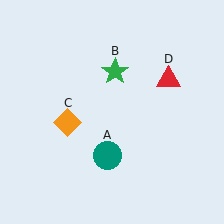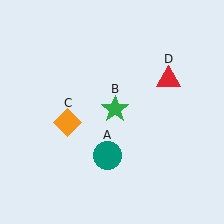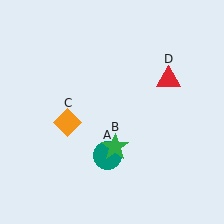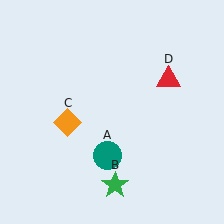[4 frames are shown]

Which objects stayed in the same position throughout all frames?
Teal circle (object A) and orange diamond (object C) and red triangle (object D) remained stationary.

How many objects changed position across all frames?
1 object changed position: green star (object B).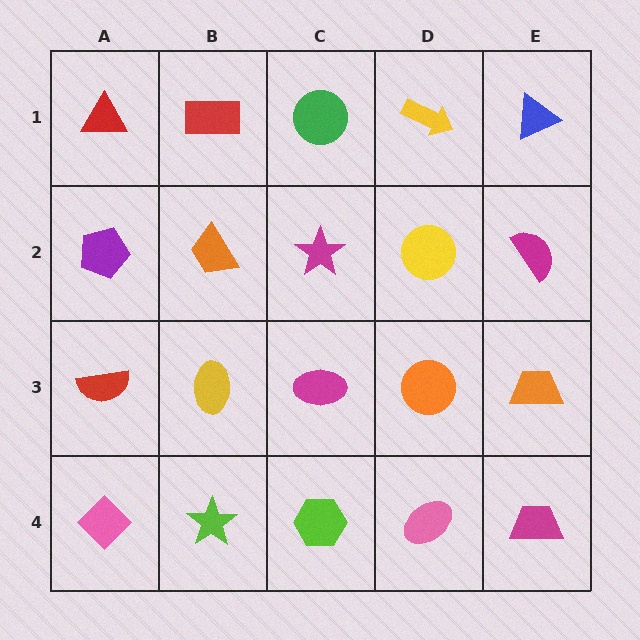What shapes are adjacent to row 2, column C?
A green circle (row 1, column C), a magenta ellipse (row 3, column C), an orange trapezoid (row 2, column B), a yellow circle (row 2, column D).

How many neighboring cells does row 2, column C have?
4.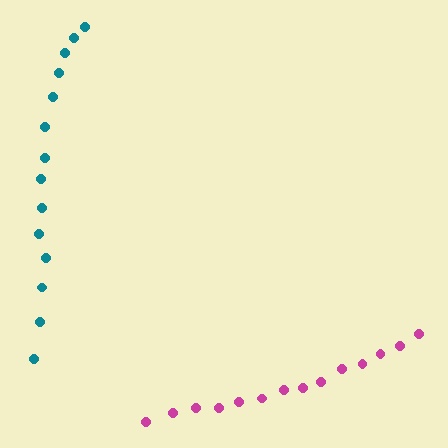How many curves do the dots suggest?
There are 2 distinct paths.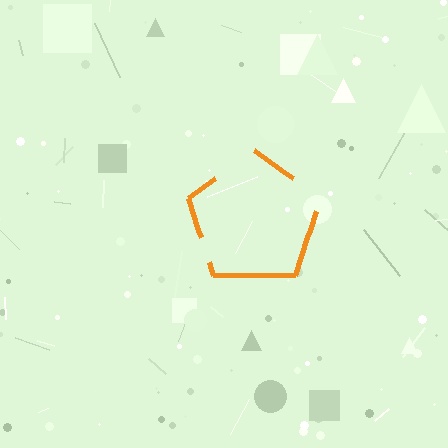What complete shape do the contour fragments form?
The contour fragments form a pentagon.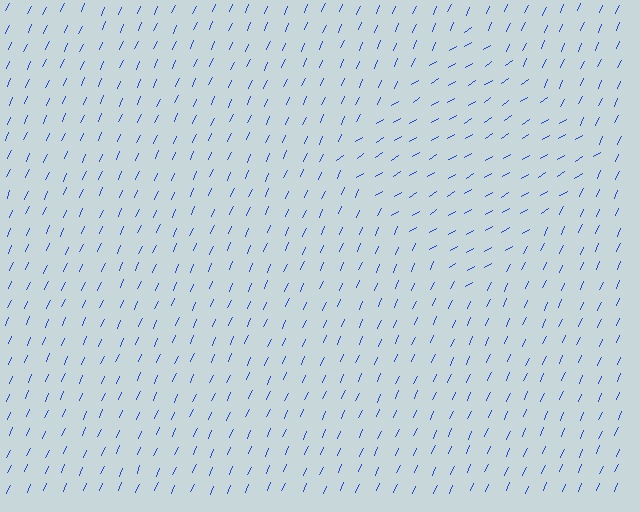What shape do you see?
I see a diamond.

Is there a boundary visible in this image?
Yes, there is a texture boundary formed by a change in line orientation.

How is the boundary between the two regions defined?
The boundary is defined purely by a change in line orientation (approximately 34 degrees difference). All lines are the same color and thickness.